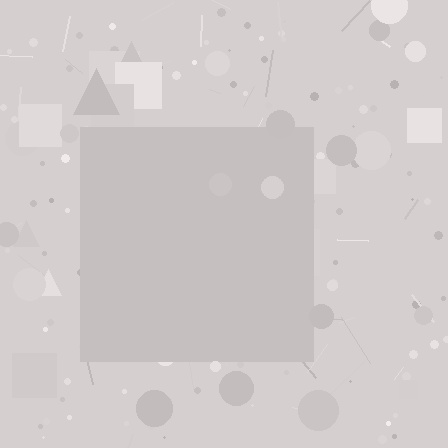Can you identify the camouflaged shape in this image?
The camouflaged shape is a square.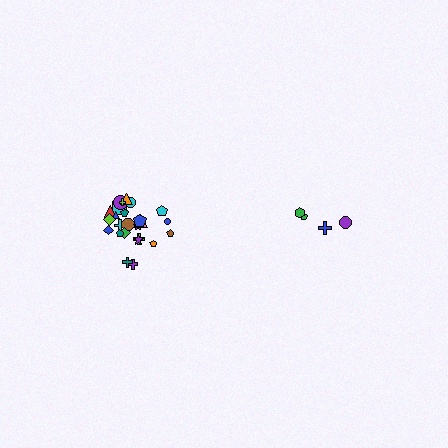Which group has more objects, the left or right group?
The left group.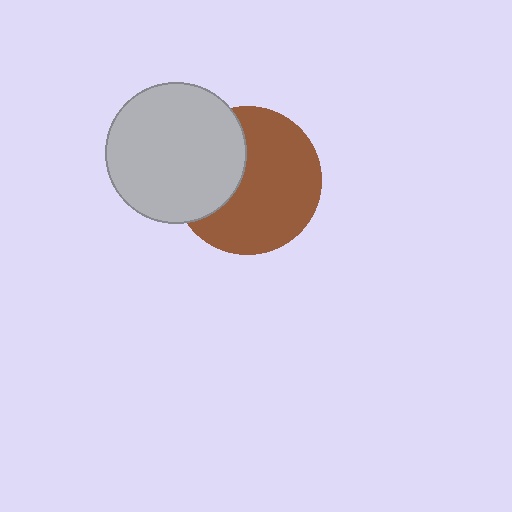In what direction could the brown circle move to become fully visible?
The brown circle could move right. That would shift it out from behind the light gray circle entirely.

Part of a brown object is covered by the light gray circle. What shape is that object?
It is a circle.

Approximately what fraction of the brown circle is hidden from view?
Roughly 35% of the brown circle is hidden behind the light gray circle.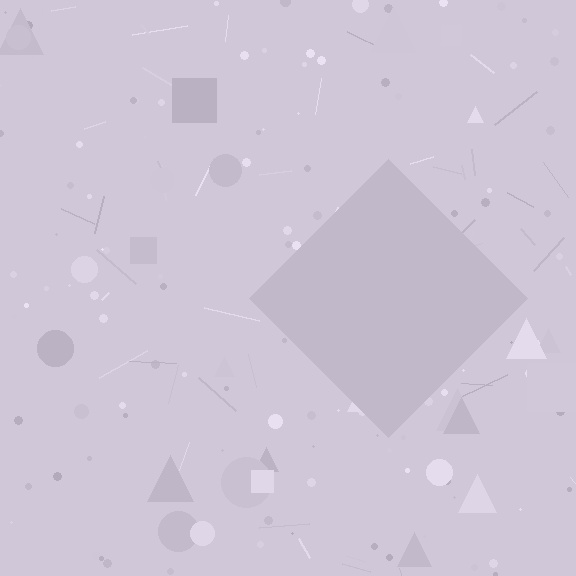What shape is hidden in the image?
A diamond is hidden in the image.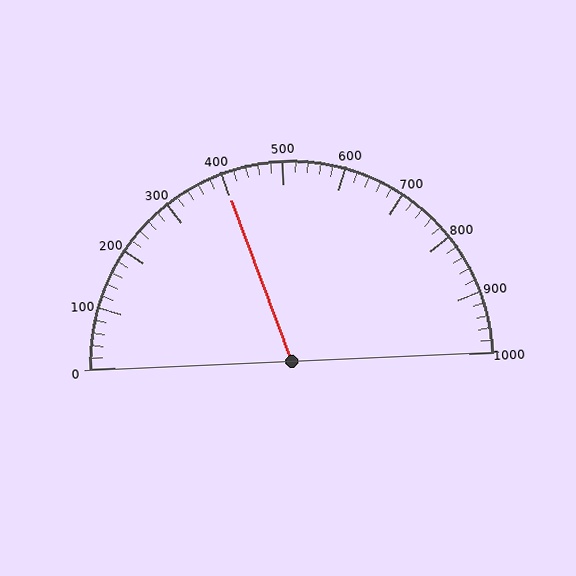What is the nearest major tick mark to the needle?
The nearest major tick mark is 400.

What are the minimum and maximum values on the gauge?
The gauge ranges from 0 to 1000.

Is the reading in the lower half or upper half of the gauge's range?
The reading is in the lower half of the range (0 to 1000).